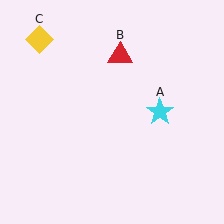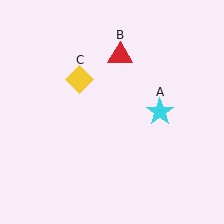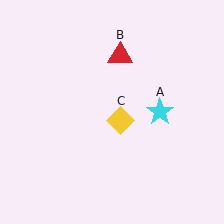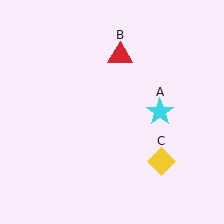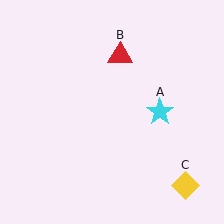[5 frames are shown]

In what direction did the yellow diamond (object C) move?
The yellow diamond (object C) moved down and to the right.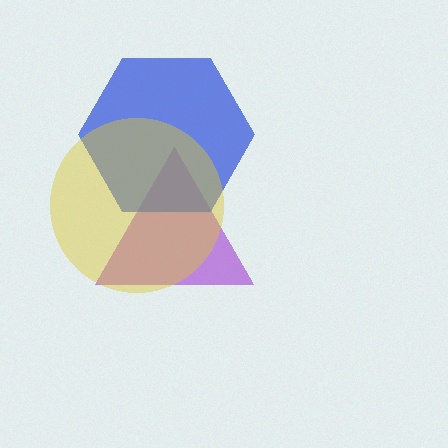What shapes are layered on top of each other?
The layered shapes are: a purple triangle, a blue hexagon, a yellow circle.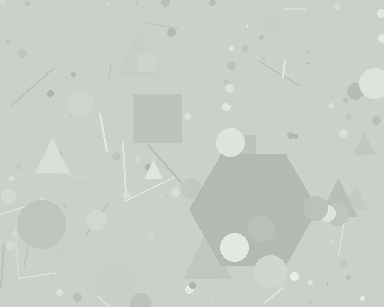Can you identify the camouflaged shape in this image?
The camouflaged shape is a hexagon.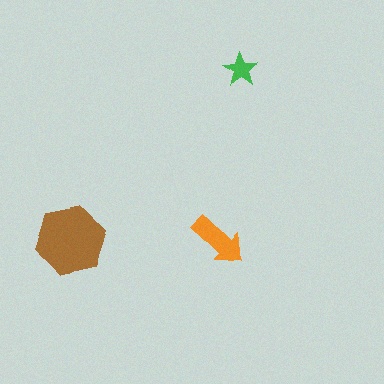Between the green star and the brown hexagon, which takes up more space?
The brown hexagon.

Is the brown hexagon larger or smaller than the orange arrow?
Larger.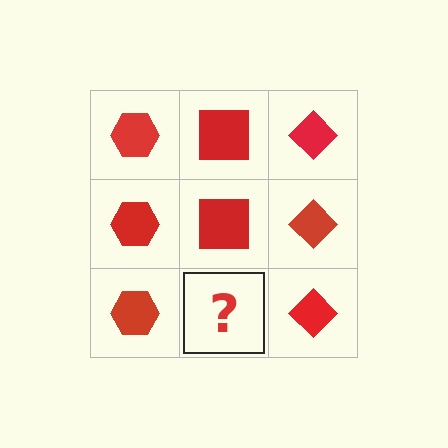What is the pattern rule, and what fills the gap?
The rule is that each column has a consistent shape. The gap should be filled with a red square.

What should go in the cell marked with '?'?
The missing cell should contain a red square.